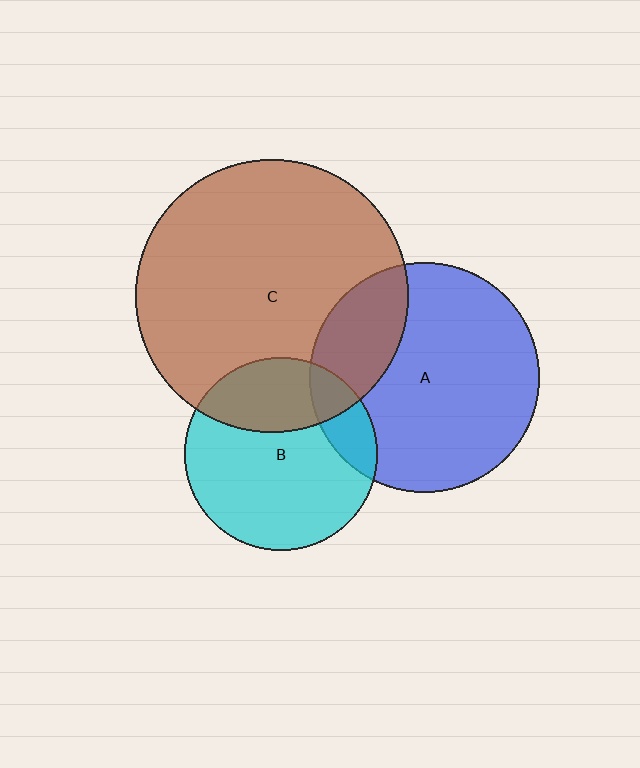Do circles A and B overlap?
Yes.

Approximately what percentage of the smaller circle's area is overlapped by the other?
Approximately 15%.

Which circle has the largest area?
Circle C (brown).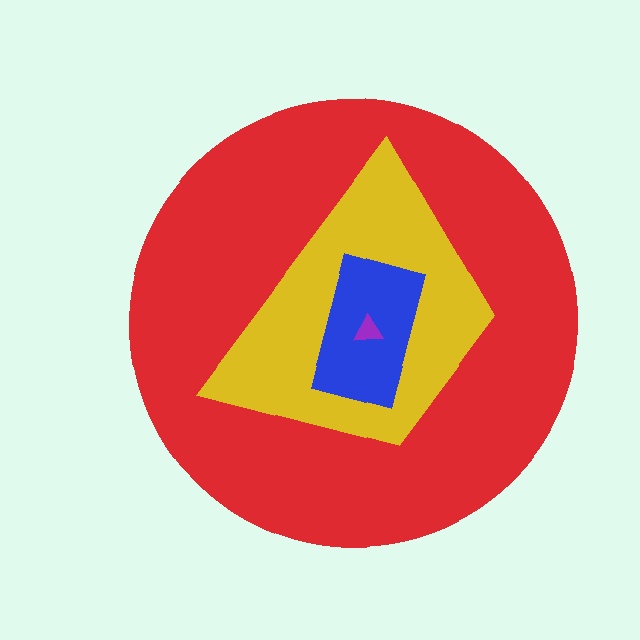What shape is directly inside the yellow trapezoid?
The blue rectangle.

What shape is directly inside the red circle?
The yellow trapezoid.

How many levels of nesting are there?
4.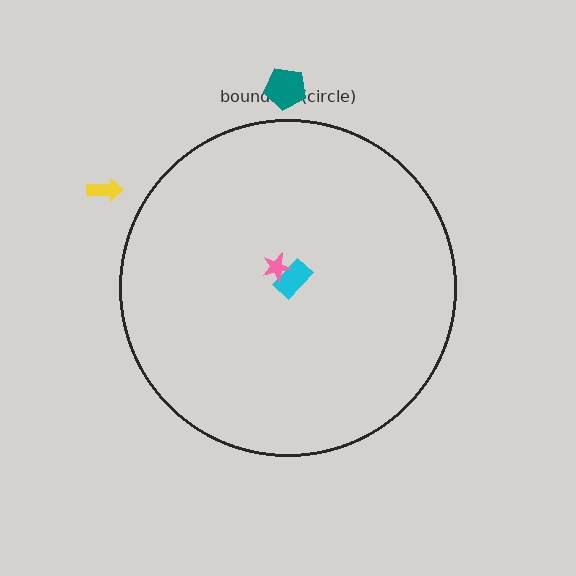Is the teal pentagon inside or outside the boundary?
Outside.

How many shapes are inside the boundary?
2 inside, 2 outside.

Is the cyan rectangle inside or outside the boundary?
Inside.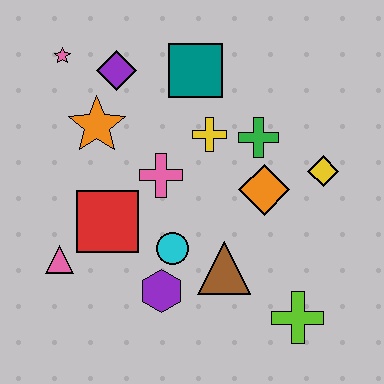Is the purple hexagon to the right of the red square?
Yes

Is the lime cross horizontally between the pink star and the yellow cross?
No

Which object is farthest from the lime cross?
The pink star is farthest from the lime cross.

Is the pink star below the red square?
No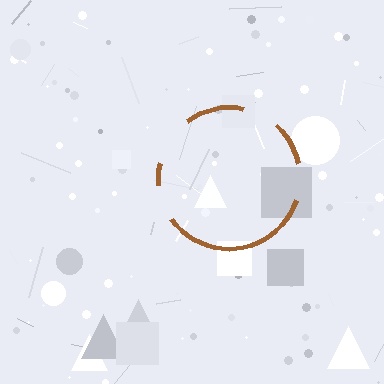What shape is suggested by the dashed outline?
The dashed outline suggests a circle.